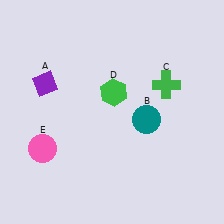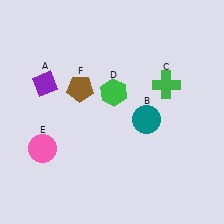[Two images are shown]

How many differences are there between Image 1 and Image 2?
There is 1 difference between the two images.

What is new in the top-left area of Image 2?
A brown pentagon (F) was added in the top-left area of Image 2.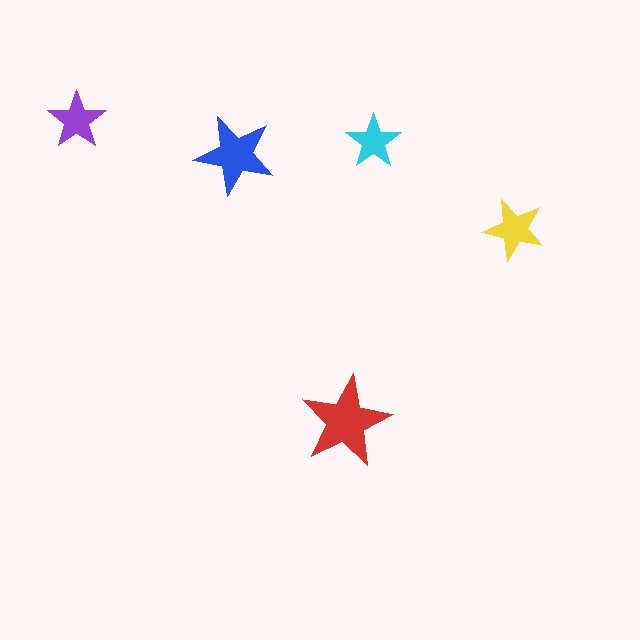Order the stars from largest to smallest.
the red one, the blue one, the yellow one, the purple one, the cyan one.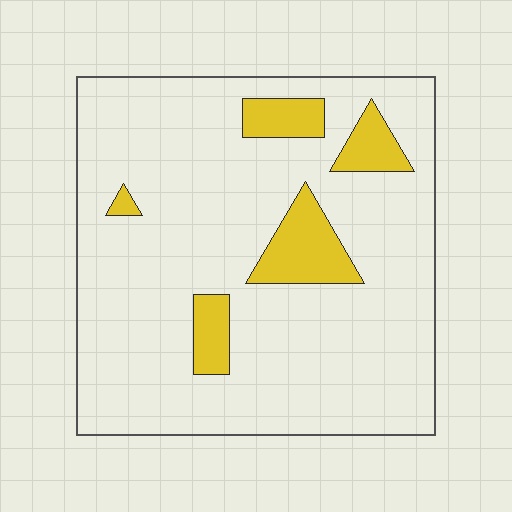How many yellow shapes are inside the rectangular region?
5.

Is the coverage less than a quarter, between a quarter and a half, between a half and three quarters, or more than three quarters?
Less than a quarter.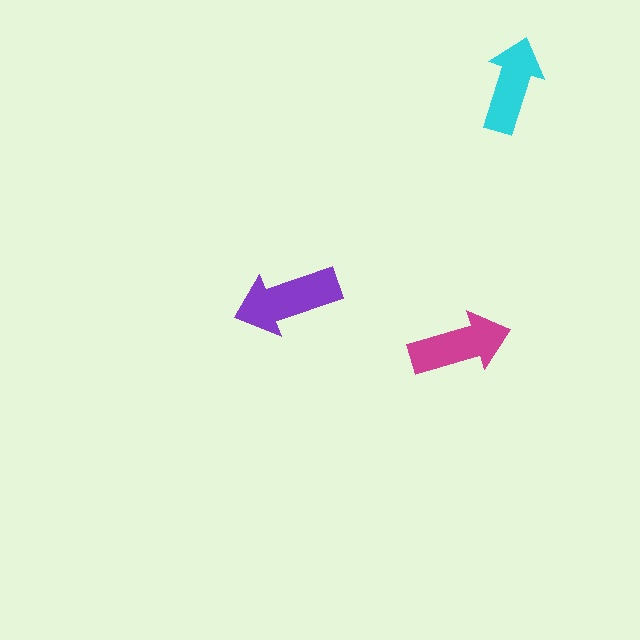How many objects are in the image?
There are 3 objects in the image.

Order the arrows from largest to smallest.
the purple one, the magenta one, the cyan one.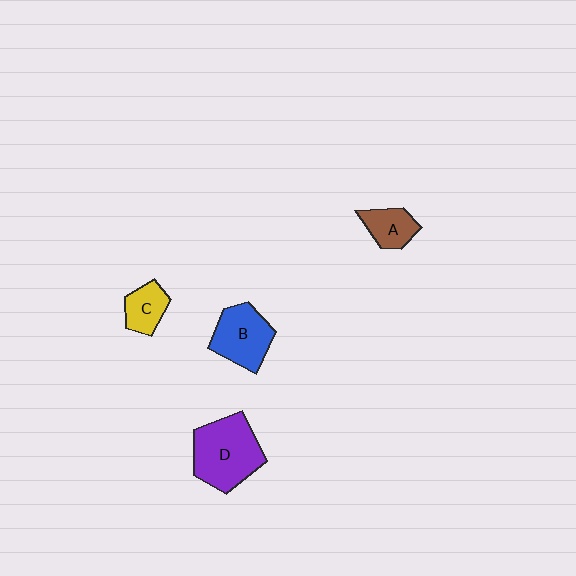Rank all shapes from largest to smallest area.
From largest to smallest: D (purple), B (blue), A (brown), C (yellow).